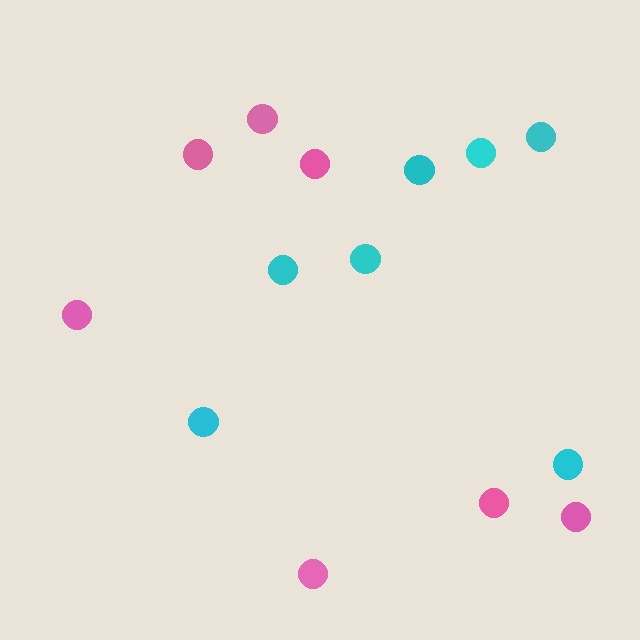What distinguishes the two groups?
There are 2 groups: one group of pink circles (7) and one group of cyan circles (7).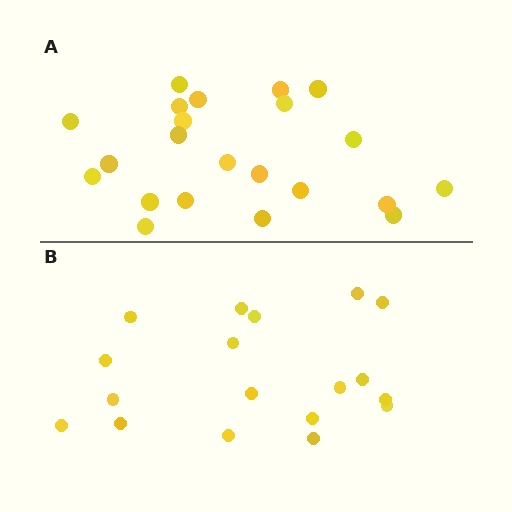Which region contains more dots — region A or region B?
Region A (the top region) has more dots.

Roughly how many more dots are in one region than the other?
Region A has about 4 more dots than region B.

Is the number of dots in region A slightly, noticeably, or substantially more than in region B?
Region A has only slightly more — the two regions are fairly close. The ratio is roughly 1.2 to 1.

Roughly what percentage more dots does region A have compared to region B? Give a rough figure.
About 20% more.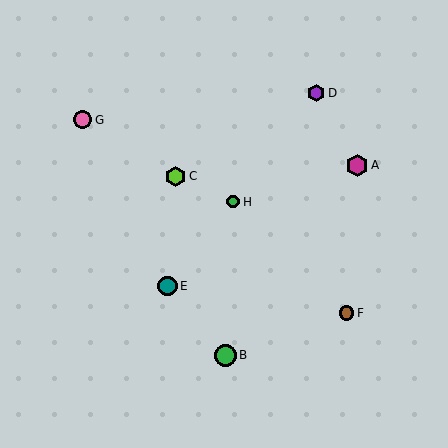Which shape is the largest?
The magenta hexagon (labeled A) is the largest.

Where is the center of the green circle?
The center of the green circle is at (233, 202).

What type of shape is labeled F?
Shape F is a brown circle.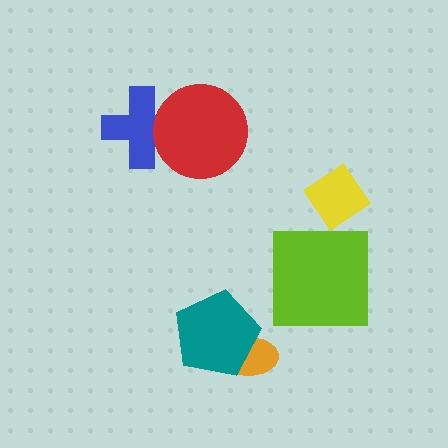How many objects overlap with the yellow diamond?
0 objects overlap with the yellow diamond.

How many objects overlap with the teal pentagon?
1 object overlaps with the teal pentagon.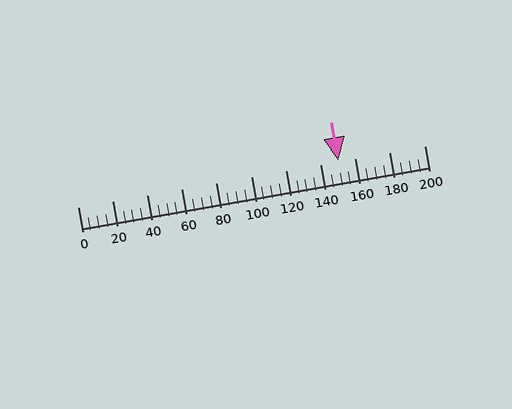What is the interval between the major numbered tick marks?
The major tick marks are spaced 20 units apart.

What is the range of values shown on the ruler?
The ruler shows values from 0 to 200.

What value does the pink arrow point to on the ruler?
The pink arrow points to approximately 150.